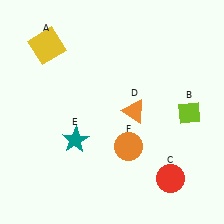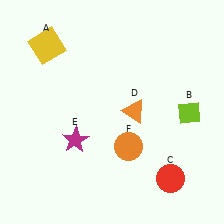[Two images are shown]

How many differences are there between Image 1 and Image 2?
There is 1 difference between the two images.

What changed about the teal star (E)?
In Image 1, E is teal. In Image 2, it changed to magenta.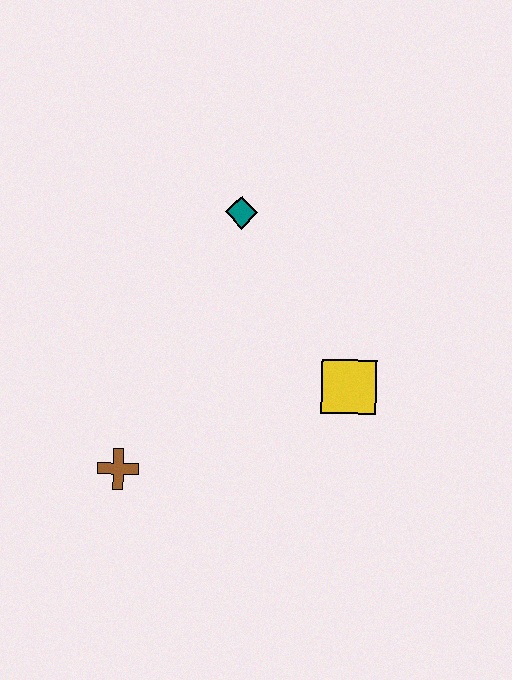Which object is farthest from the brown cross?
The teal diamond is farthest from the brown cross.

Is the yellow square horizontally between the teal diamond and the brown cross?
No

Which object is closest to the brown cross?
The yellow square is closest to the brown cross.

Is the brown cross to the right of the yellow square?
No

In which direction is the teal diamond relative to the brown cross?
The teal diamond is above the brown cross.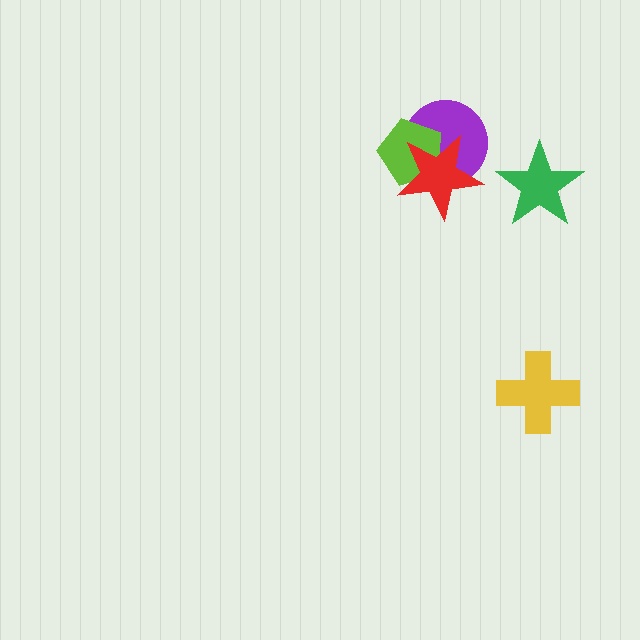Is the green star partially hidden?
No, no other shape covers it.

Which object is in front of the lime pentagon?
The red star is in front of the lime pentagon.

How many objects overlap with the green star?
0 objects overlap with the green star.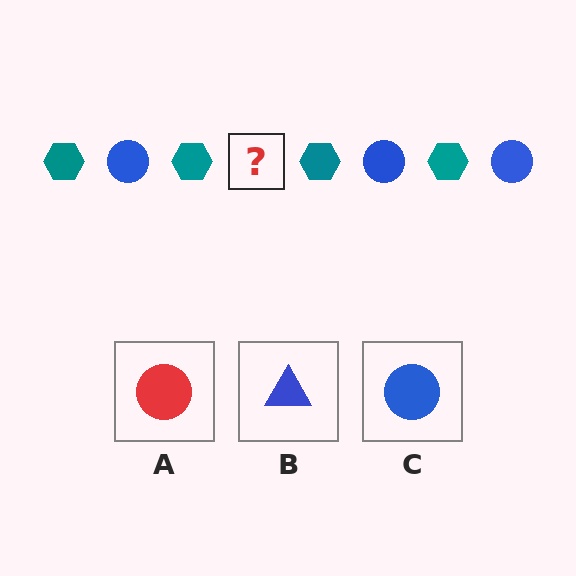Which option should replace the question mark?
Option C.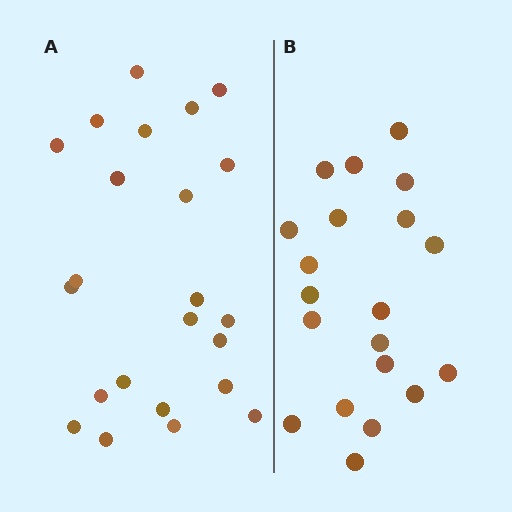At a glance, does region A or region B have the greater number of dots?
Region A (the left region) has more dots.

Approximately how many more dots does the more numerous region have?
Region A has just a few more — roughly 2 or 3 more dots than region B.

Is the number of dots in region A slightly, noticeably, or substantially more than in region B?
Region A has only slightly more — the two regions are fairly close. The ratio is roughly 1.1 to 1.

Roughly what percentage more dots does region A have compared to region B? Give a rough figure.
About 15% more.